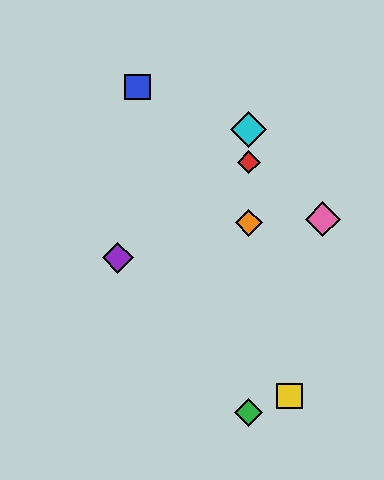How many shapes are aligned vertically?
4 shapes (the red diamond, the green diamond, the orange diamond, the cyan diamond) are aligned vertically.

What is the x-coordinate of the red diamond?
The red diamond is at x≈249.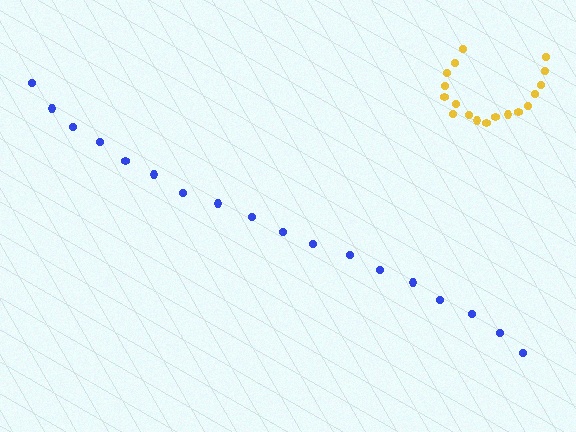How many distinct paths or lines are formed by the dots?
There are 2 distinct paths.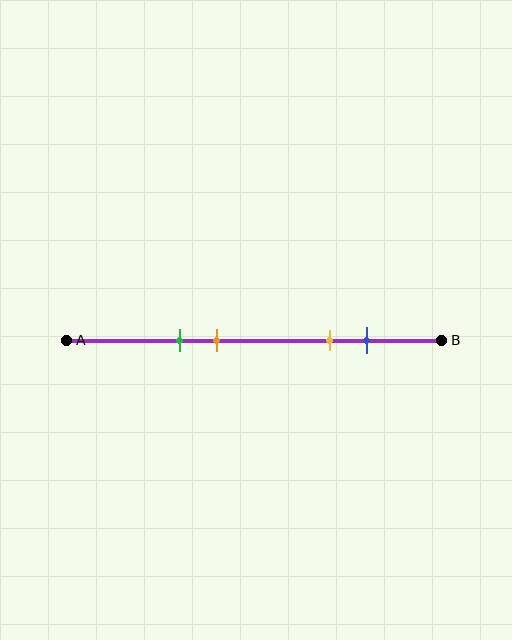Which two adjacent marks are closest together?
The green and orange marks are the closest adjacent pair.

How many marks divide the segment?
There are 4 marks dividing the segment.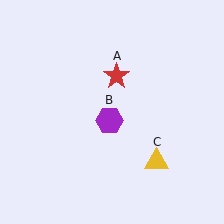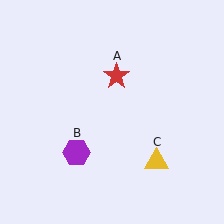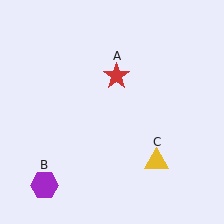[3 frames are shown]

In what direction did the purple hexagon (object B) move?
The purple hexagon (object B) moved down and to the left.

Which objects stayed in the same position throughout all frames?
Red star (object A) and yellow triangle (object C) remained stationary.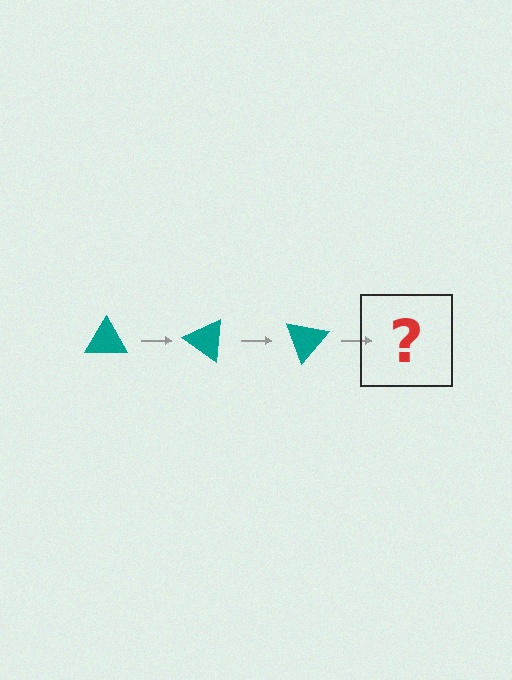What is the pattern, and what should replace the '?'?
The pattern is that the triangle rotates 35 degrees each step. The '?' should be a teal triangle rotated 105 degrees.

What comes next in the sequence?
The next element should be a teal triangle rotated 105 degrees.